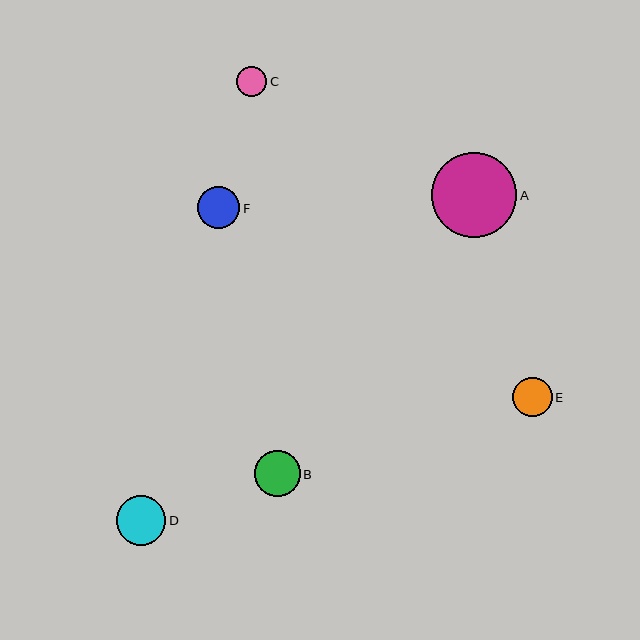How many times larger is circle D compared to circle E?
Circle D is approximately 1.3 times the size of circle E.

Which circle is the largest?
Circle A is the largest with a size of approximately 85 pixels.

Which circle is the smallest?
Circle C is the smallest with a size of approximately 30 pixels.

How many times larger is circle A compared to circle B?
Circle A is approximately 1.9 times the size of circle B.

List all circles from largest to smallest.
From largest to smallest: A, D, B, F, E, C.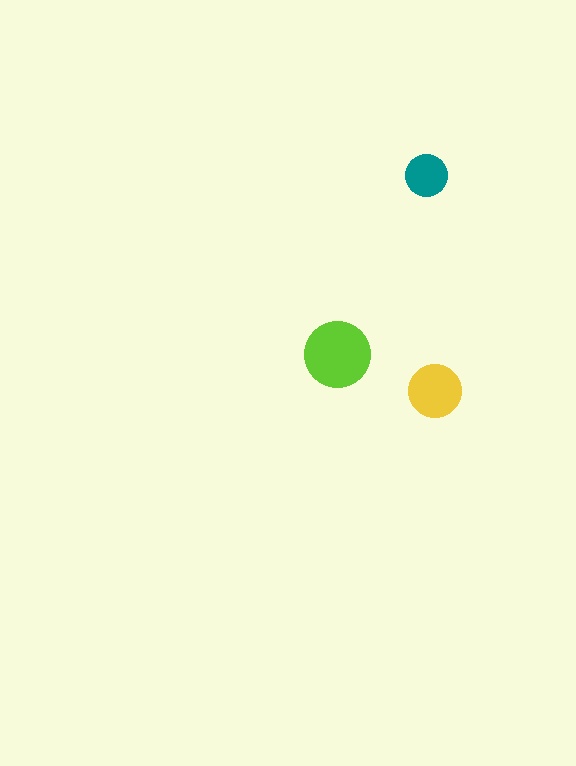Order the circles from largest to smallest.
the lime one, the yellow one, the teal one.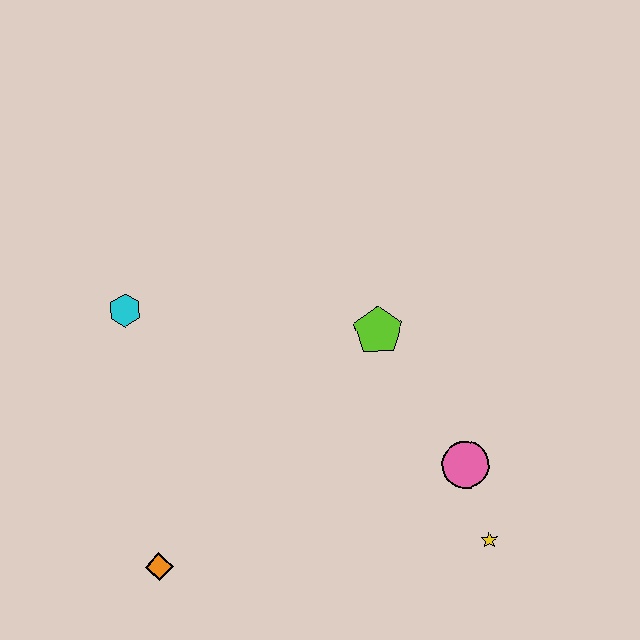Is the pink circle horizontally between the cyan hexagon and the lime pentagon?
No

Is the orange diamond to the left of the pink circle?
Yes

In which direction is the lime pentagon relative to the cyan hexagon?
The lime pentagon is to the right of the cyan hexagon.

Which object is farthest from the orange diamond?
The yellow star is farthest from the orange diamond.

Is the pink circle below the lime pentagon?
Yes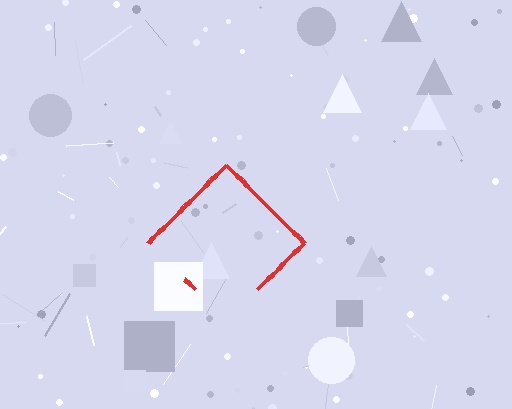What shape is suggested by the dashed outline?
The dashed outline suggests a diamond.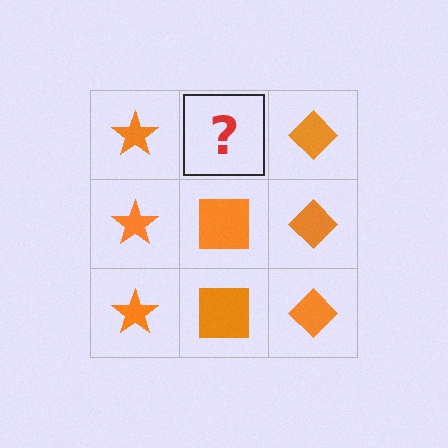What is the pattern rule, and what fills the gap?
The rule is that each column has a consistent shape. The gap should be filled with an orange square.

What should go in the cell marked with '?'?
The missing cell should contain an orange square.